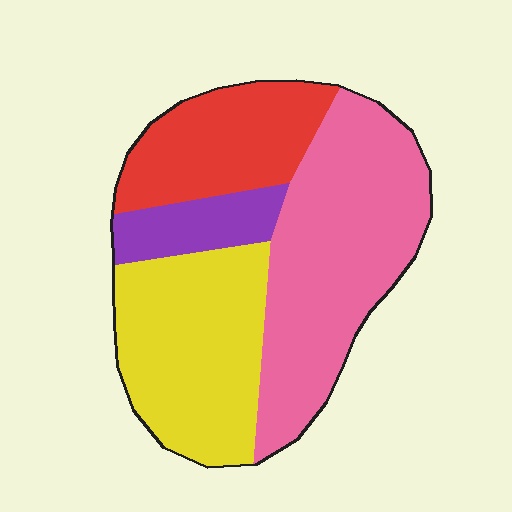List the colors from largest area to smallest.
From largest to smallest: pink, yellow, red, purple.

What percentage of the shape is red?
Red takes up about one fifth (1/5) of the shape.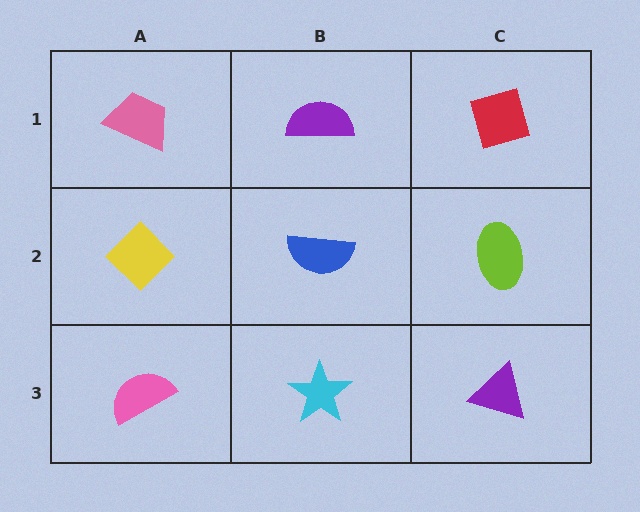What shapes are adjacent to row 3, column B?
A blue semicircle (row 2, column B), a pink semicircle (row 3, column A), a purple triangle (row 3, column C).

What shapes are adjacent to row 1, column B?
A blue semicircle (row 2, column B), a pink trapezoid (row 1, column A), a red diamond (row 1, column C).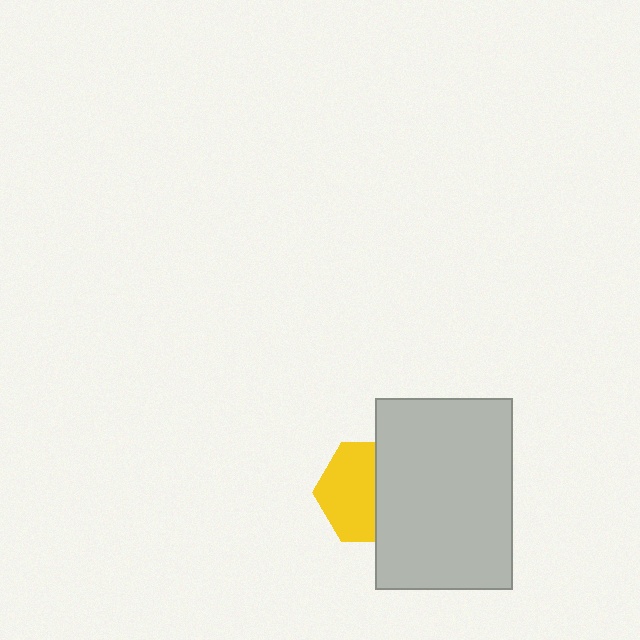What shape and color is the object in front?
The object in front is a light gray rectangle.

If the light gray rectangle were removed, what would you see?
You would see the complete yellow hexagon.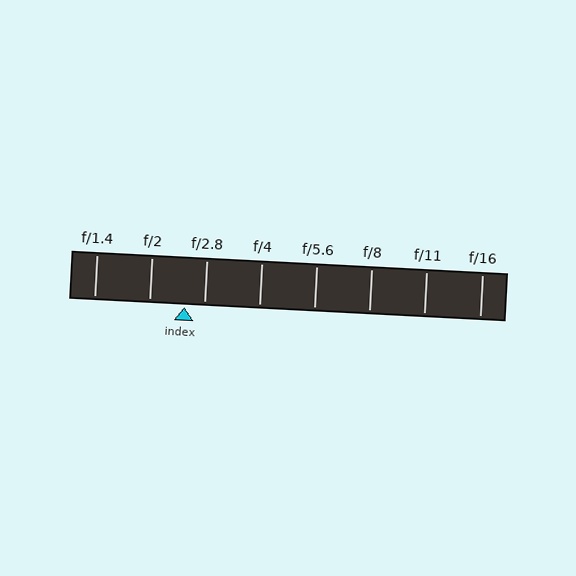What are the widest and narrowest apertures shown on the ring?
The widest aperture shown is f/1.4 and the narrowest is f/16.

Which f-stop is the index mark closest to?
The index mark is closest to f/2.8.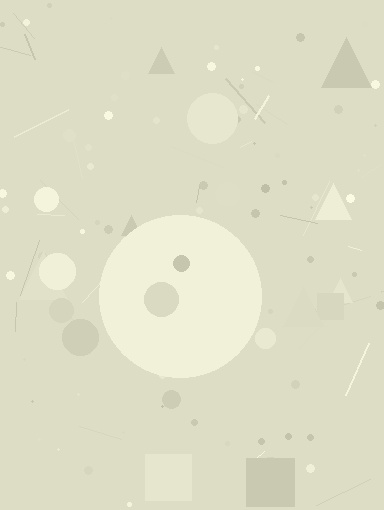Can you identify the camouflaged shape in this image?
The camouflaged shape is a circle.